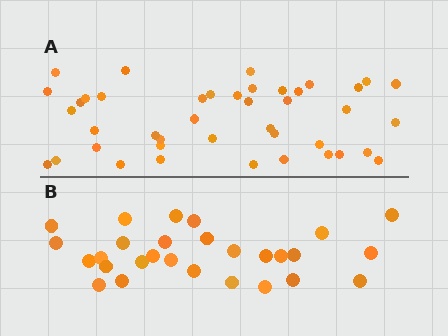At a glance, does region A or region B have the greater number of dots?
Region A (the top region) has more dots.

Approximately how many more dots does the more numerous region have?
Region A has approximately 15 more dots than region B.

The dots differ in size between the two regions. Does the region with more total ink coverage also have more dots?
No. Region B has more total ink coverage because its dots are larger, but region A actually contains more individual dots. Total area can be misleading — the number of items is what matters here.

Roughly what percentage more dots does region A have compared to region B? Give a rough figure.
About 50% more.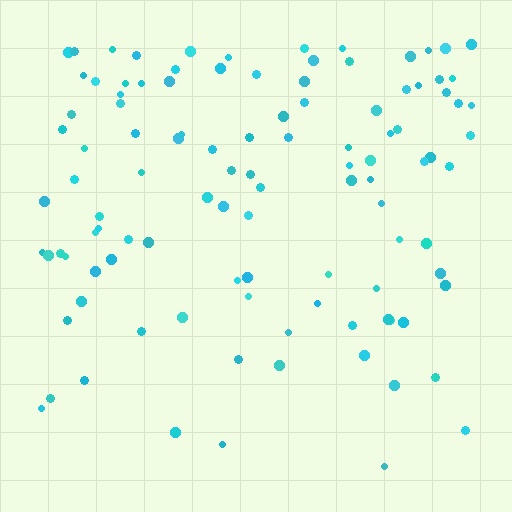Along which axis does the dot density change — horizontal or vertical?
Vertical.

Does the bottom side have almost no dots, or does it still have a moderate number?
Still a moderate number, just noticeably fewer than the top.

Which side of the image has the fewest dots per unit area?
The bottom.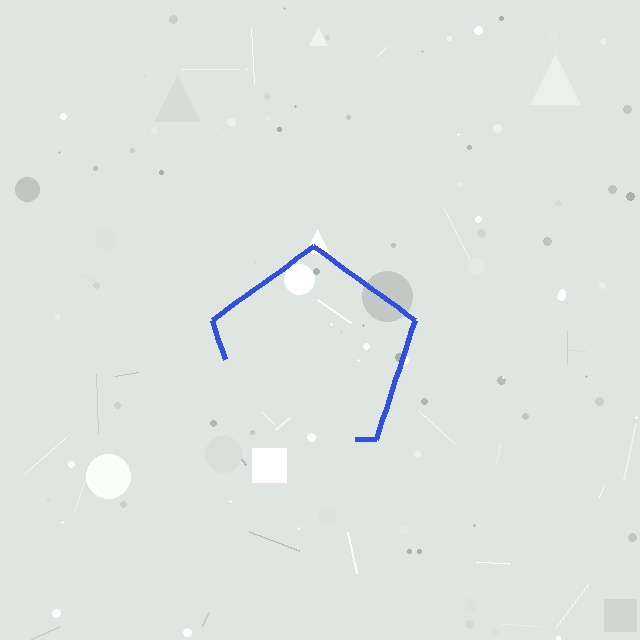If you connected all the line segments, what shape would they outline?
They would outline a pentagon.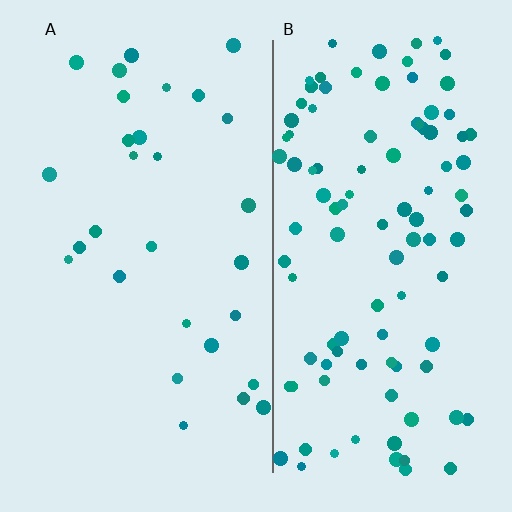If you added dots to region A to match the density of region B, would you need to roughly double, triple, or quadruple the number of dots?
Approximately quadruple.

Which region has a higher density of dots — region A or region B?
B (the right).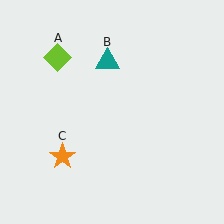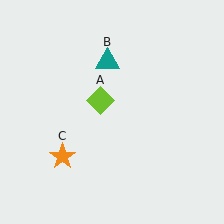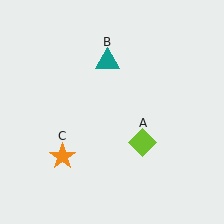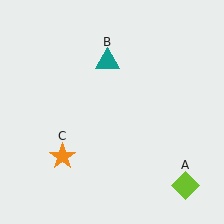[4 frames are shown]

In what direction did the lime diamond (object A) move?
The lime diamond (object A) moved down and to the right.